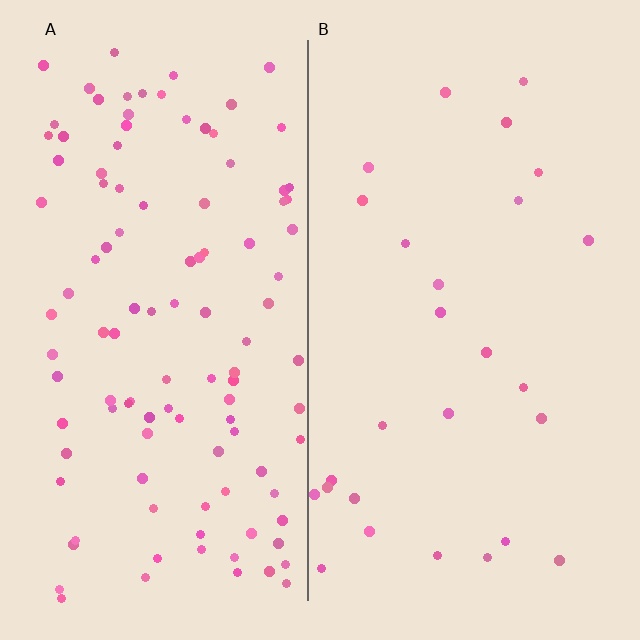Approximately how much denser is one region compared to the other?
Approximately 4.1× — region A over region B.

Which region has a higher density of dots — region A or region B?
A (the left).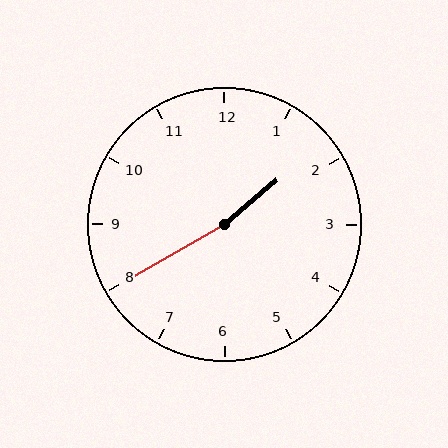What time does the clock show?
1:40.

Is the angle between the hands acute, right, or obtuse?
It is obtuse.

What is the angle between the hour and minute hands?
Approximately 170 degrees.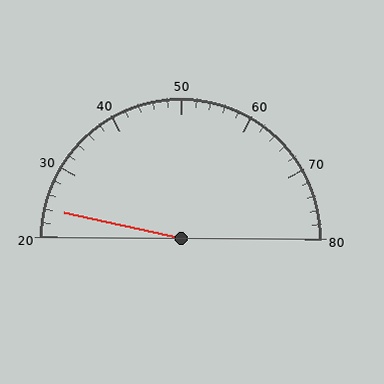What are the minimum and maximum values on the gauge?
The gauge ranges from 20 to 80.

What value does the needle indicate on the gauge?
The needle indicates approximately 24.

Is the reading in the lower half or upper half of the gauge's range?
The reading is in the lower half of the range (20 to 80).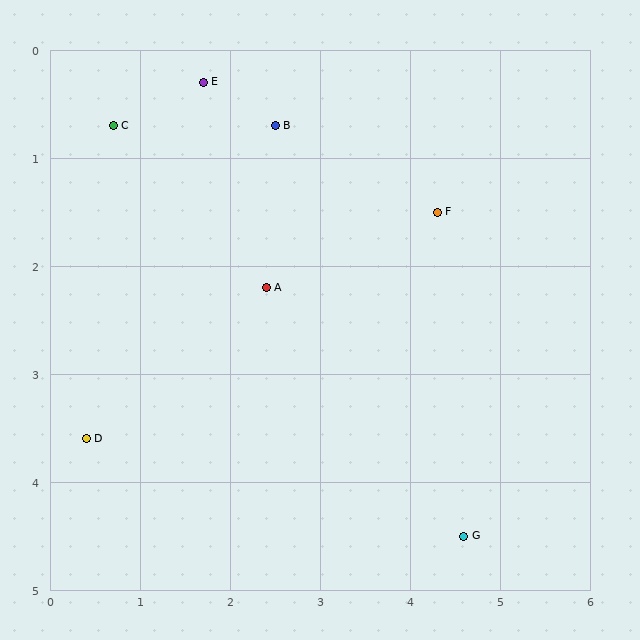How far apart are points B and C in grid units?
Points B and C are about 1.8 grid units apart.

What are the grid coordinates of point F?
Point F is at approximately (4.3, 1.5).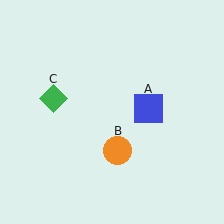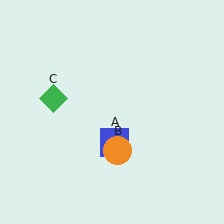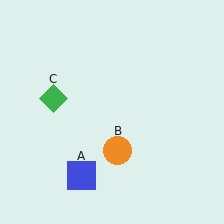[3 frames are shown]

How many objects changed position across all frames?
1 object changed position: blue square (object A).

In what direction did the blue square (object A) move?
The blue square (object A) moved down and to the left.